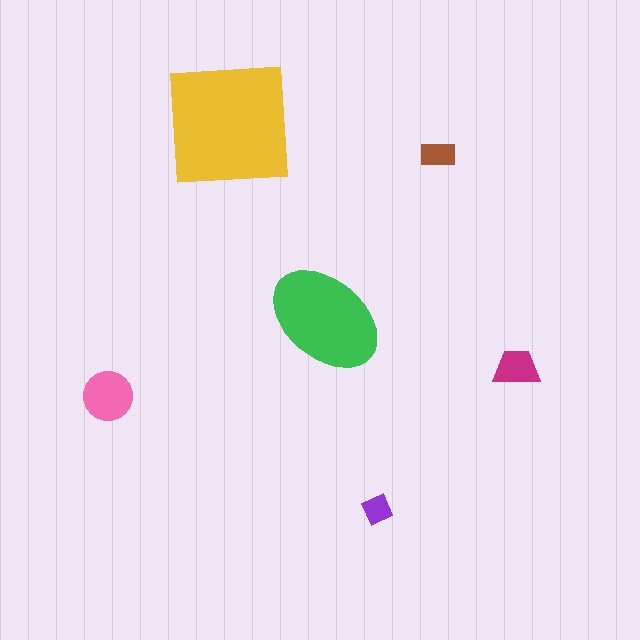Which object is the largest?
The yellow square.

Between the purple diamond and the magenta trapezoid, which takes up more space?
The magenta trapezoid.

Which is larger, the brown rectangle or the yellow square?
The yellow square.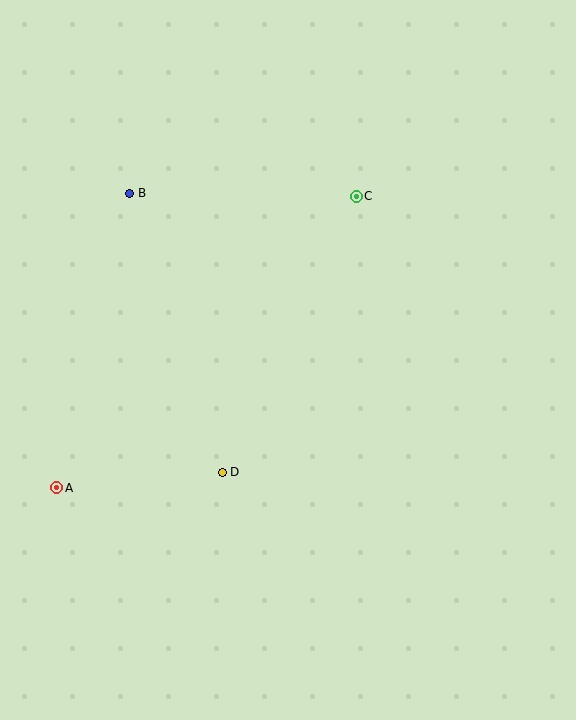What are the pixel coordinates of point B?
Point B is at (130, 193).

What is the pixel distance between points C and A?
The distance between C and A is 418 pixels.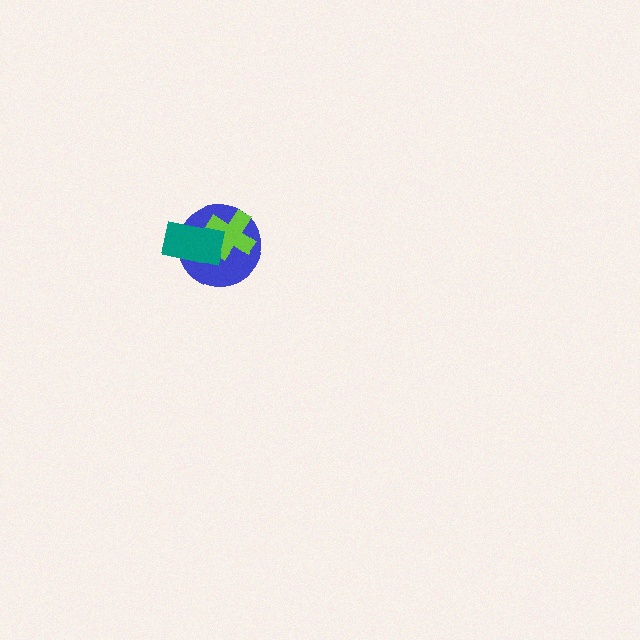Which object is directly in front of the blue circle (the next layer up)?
The lime cross is directly in front of the blue circle.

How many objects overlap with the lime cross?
2 objects overlap with the lime cross.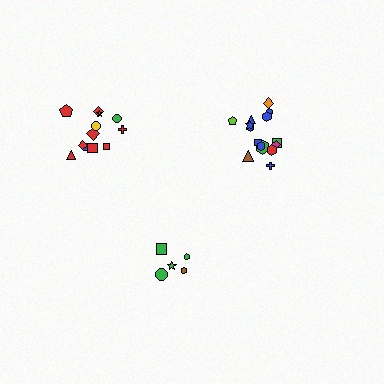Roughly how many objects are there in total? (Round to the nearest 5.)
Roughly 30 objects in total.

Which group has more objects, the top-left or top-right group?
The top-right group.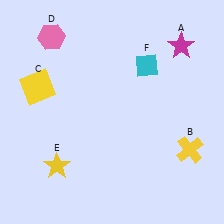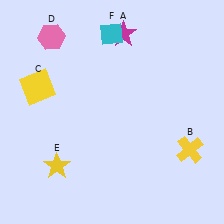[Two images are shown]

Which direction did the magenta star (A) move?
The magenta star (A) moved left.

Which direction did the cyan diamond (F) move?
The cyan diamond (F) moved left.